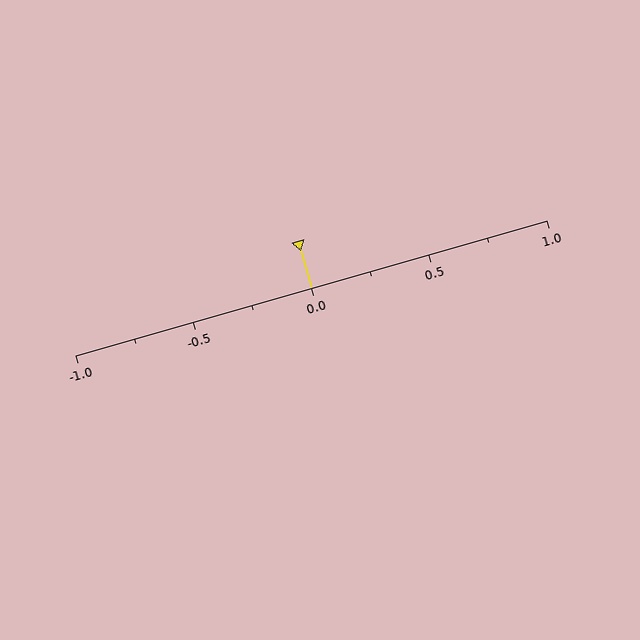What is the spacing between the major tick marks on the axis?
The major ticks are spaced 0.5 apart.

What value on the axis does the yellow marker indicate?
The marker indicates approximately 0.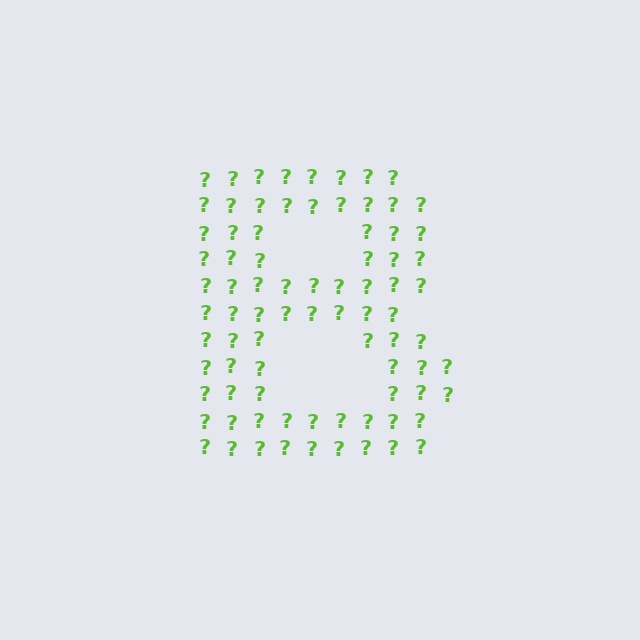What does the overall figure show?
The overall figure shows the letter B.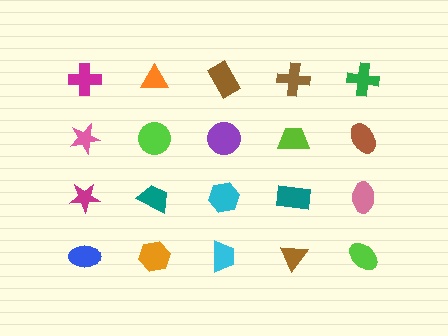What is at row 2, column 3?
A purple circle.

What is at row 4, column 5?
A lime ellipse.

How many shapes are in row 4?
5 shapes.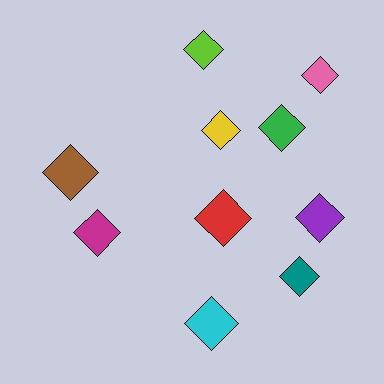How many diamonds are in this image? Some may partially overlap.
There are 10 diamonds.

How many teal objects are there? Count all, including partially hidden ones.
There is 1 teal object.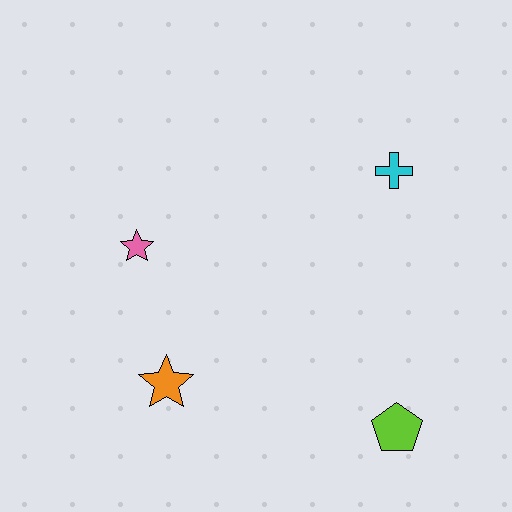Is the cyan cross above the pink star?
Yes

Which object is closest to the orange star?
The pink star is closest to the orange star.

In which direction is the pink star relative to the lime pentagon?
The pink star is to the left of the lime pentagon.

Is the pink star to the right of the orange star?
No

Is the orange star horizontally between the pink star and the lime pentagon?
Yes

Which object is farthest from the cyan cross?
The orange star is farthest from the cyan cross.